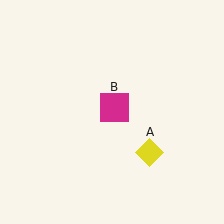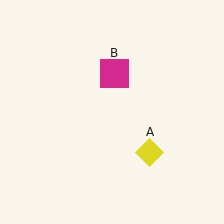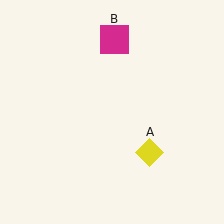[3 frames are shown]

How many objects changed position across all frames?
1 object changed position: magenta square (object B).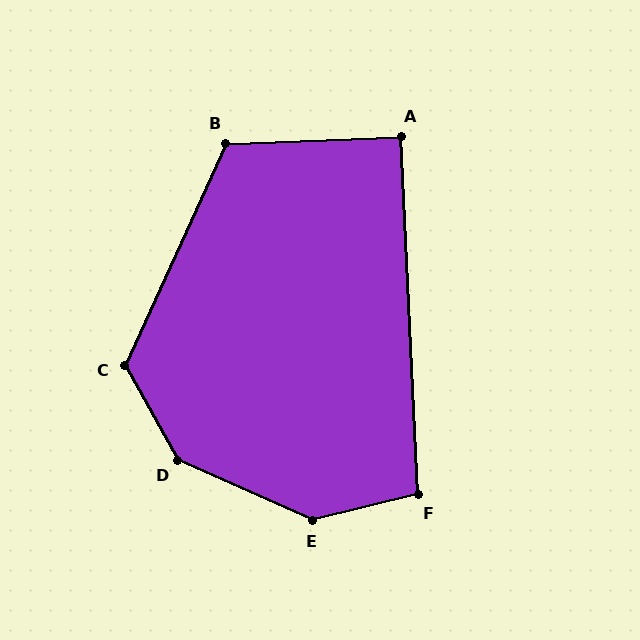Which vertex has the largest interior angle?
E, at approximately 143 degrees.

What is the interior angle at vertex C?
Approximately 127 degrees (obtuse).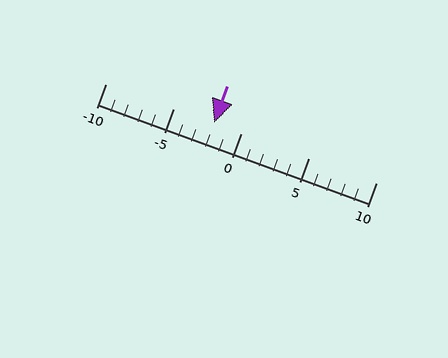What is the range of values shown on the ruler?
The ruler shows values from -10 to 10.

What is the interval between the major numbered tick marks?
The major tick marks are spaced 5 units apart.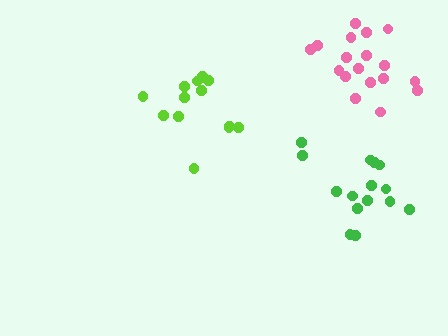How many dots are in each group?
Group 1: 15 dots, Group 2: 18 dots, Group 3: 13 dots (46 total).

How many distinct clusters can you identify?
There are 3 distinct clusters.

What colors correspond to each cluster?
The clusters are colored: green, pink, lime.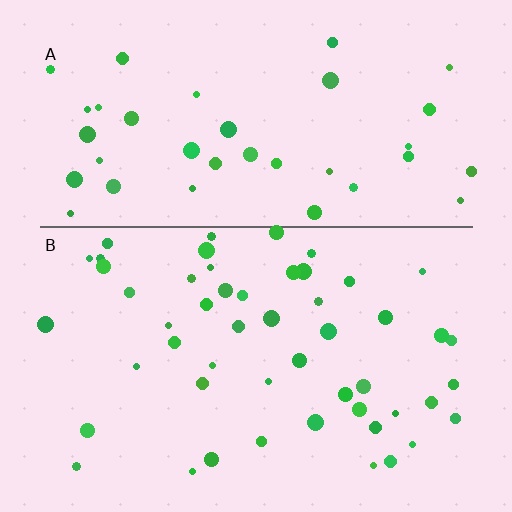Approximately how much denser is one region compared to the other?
Approximately 1.4× — region B over region A.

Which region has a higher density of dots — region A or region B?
B (the bottom).